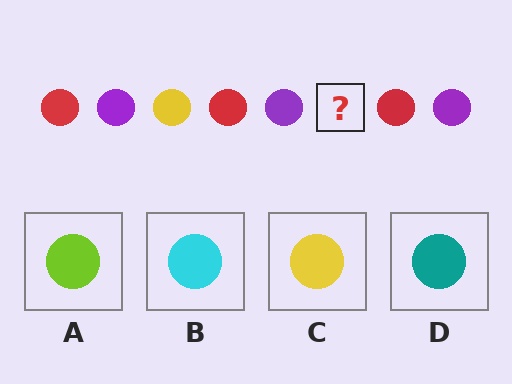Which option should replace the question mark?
Option C.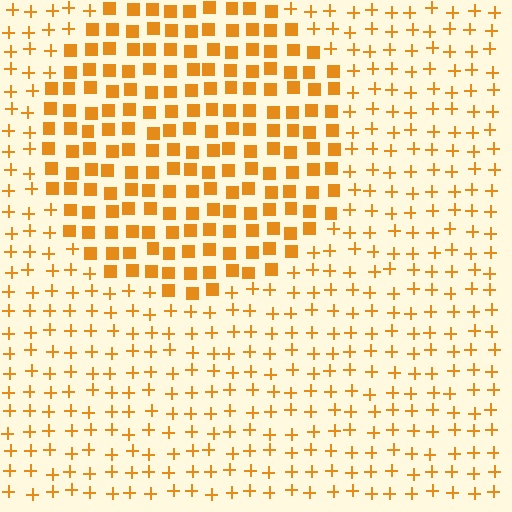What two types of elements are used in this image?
The image uses squares inside the circle region and plus signs outside it.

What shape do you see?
I see a circle.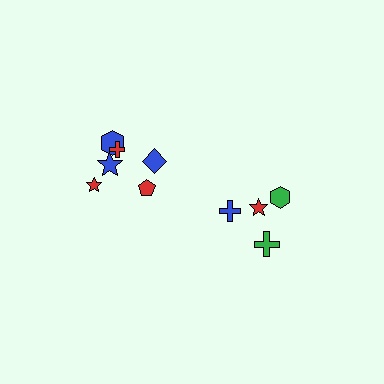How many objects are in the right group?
There are 4 objects.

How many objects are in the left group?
There are 6 objects.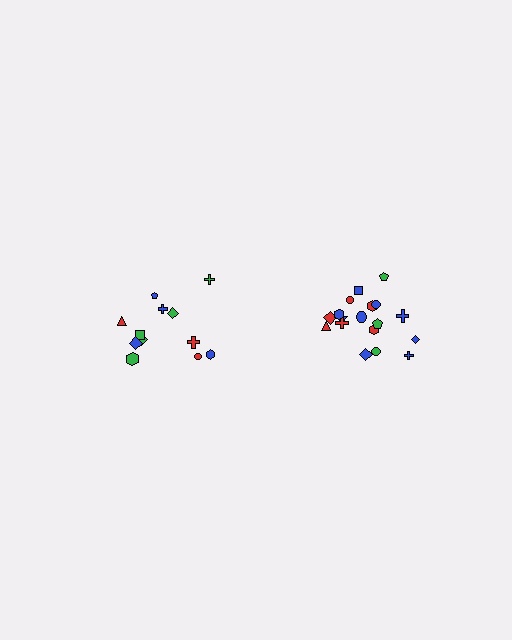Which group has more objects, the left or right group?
The right group.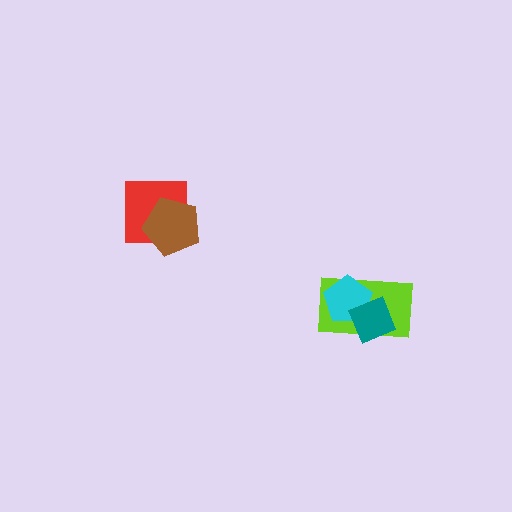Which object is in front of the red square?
The brown pentagon is in front of the red square.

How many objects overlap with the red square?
1 object overlaps with the red square.